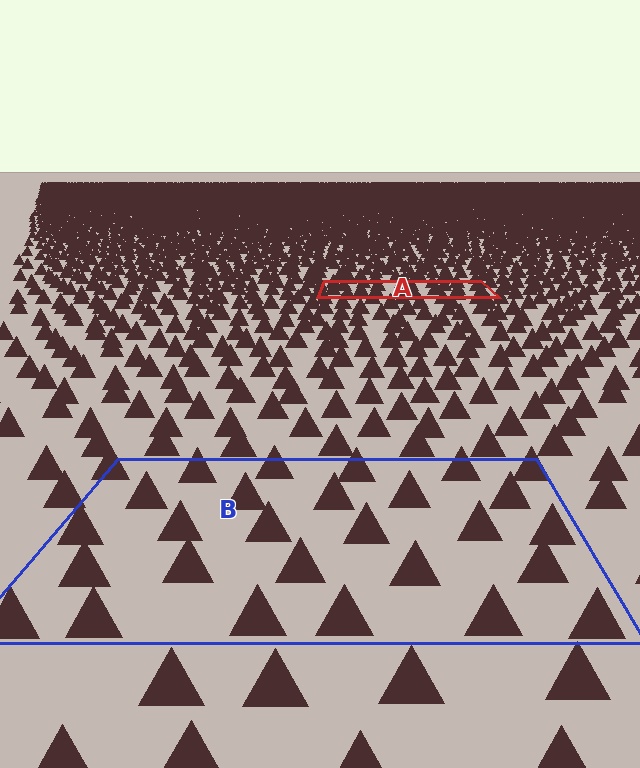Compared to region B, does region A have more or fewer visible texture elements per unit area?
Region A has more texture elements per unit area — they are packed more densely because it is farther away.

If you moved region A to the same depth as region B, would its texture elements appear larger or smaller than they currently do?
They would appear larger. At a closer depth, the same texture elements are projected at a bigger on-screen size.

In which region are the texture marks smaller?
The texture marks are smaller in region A, because it is farther away.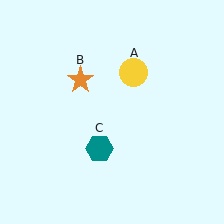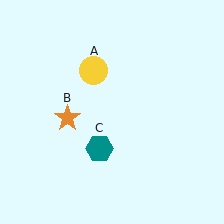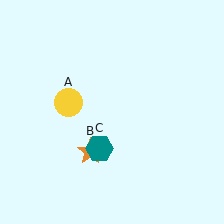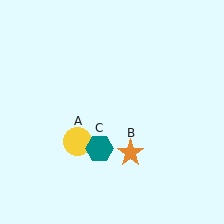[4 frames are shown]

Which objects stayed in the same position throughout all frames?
Teal hexagon (object C) remained stationary.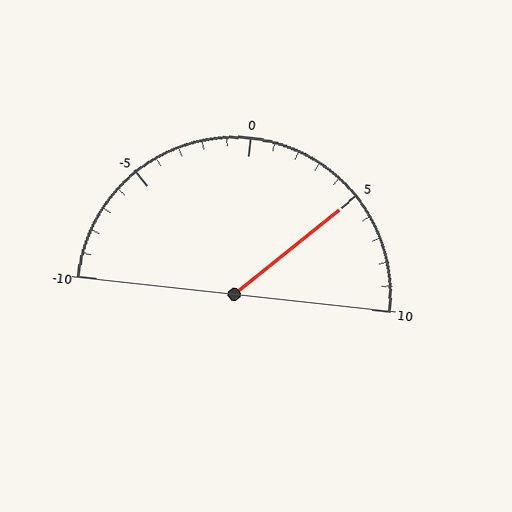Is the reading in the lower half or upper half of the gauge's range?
The reading is in the upper half of the range (-10 to 10).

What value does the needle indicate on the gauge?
The needle indicates approximately 5.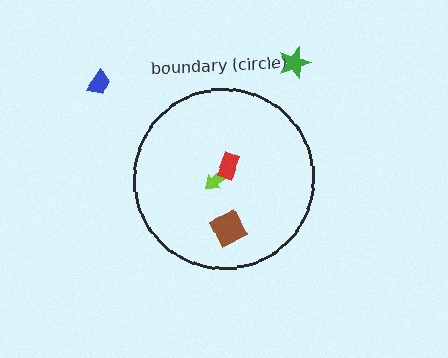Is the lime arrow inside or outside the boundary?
Inside.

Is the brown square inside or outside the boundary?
Inside.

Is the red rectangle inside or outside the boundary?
Inside.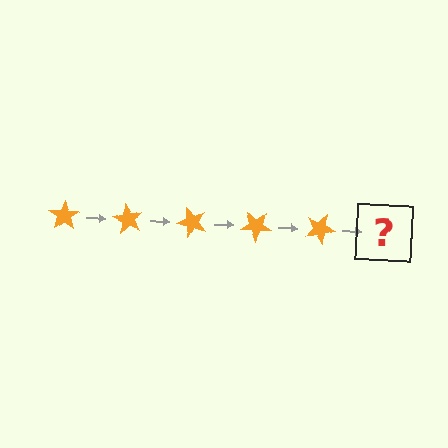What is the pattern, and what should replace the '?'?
The pattern is that the star rotates 60 degrees each step. The '?' should be an orange star rotated 300 degrees.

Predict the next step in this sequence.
The next step is an orange star rotated 300 degrees.